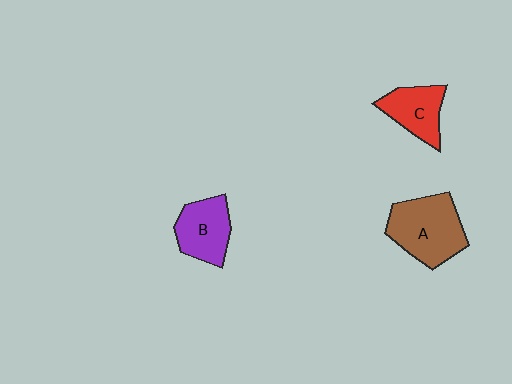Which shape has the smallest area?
Shape C (red).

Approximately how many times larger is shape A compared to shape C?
Approximately 1.5 times.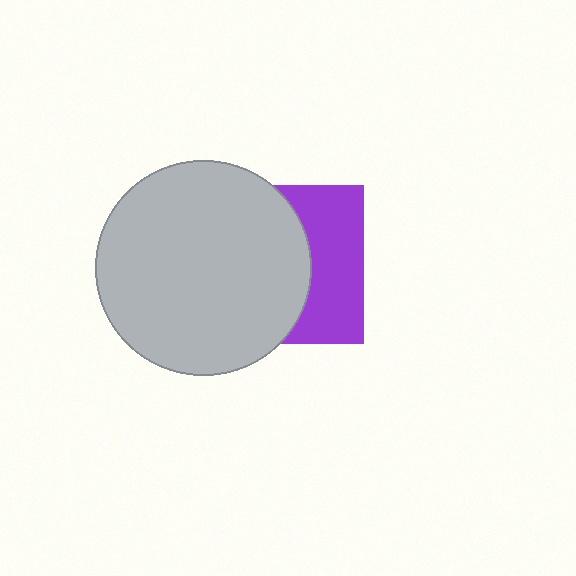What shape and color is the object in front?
The object in front is a light gray circle.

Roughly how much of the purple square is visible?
A small part of it is visible (roughly 39%).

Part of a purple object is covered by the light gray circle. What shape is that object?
It is a square.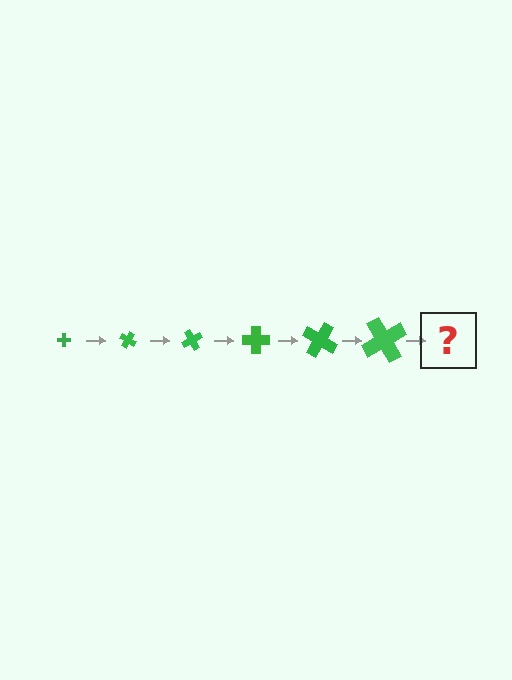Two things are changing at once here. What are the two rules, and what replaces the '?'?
The two rules are that the cross grows larger each step and it rotates 30 degrees each step. The '?' should be a cross, larger than the previous one and rotated 180 degrees from the start.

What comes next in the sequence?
The next element should be a cross, larger than the previous one and rotated 180 degrees from the start.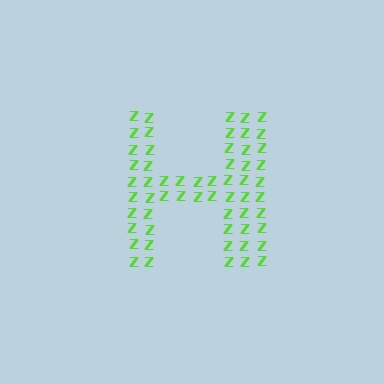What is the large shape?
The large shape is the letter H.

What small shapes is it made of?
It is made of small letter Z's.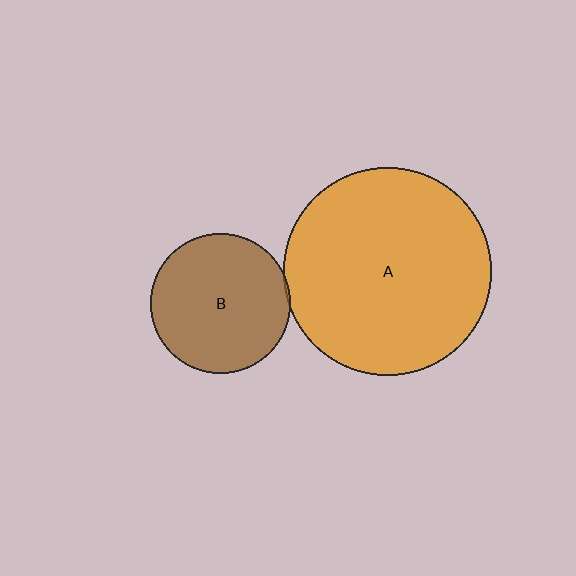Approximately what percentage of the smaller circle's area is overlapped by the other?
Approximately 5%.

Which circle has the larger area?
Circle A (orange).